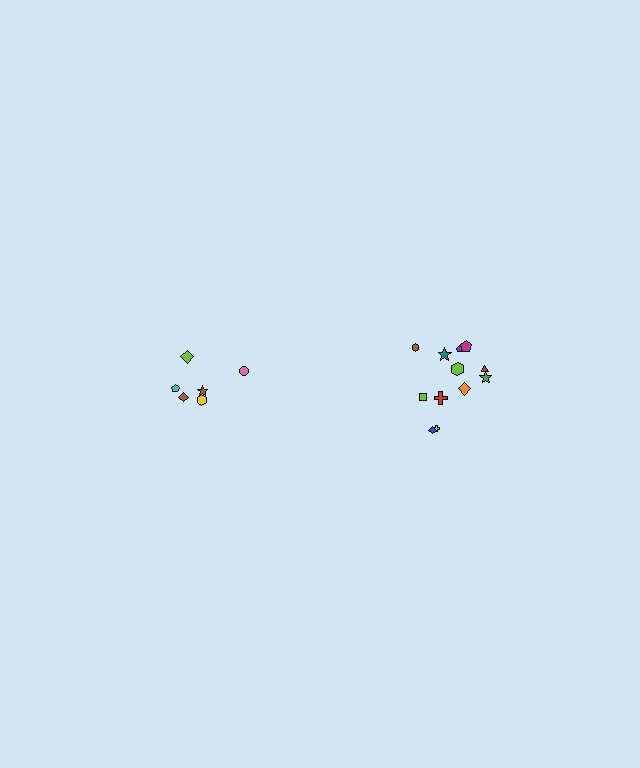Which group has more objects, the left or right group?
The right group.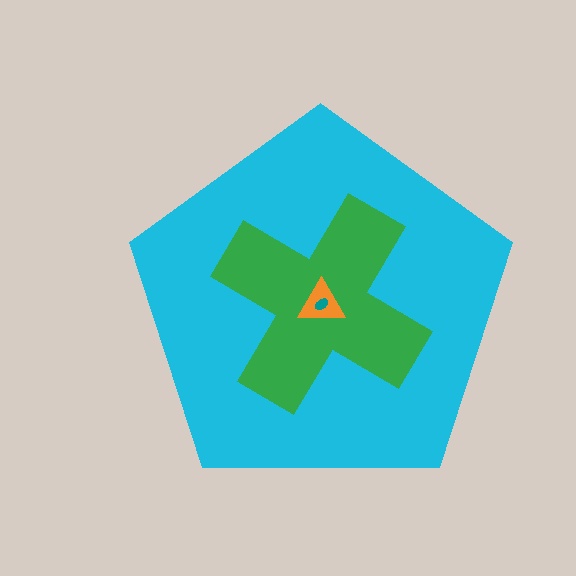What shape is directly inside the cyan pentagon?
The green cross.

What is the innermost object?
The teal ellipse.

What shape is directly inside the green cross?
The orange triangle.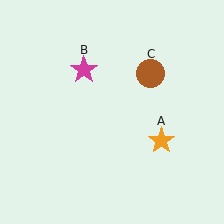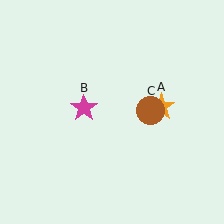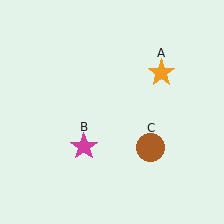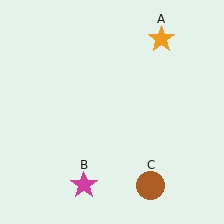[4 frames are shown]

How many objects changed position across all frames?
3 objects changed position: orange star (object A), magenta star (object B), brown circle (object C).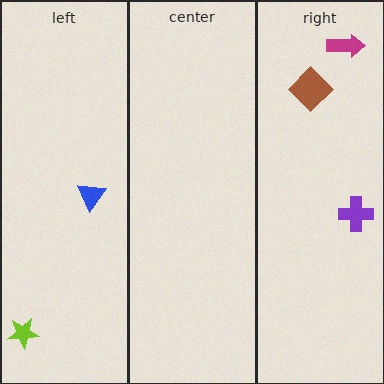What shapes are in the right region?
The brown diamond, the purple cross, the magenta arrow.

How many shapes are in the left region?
2.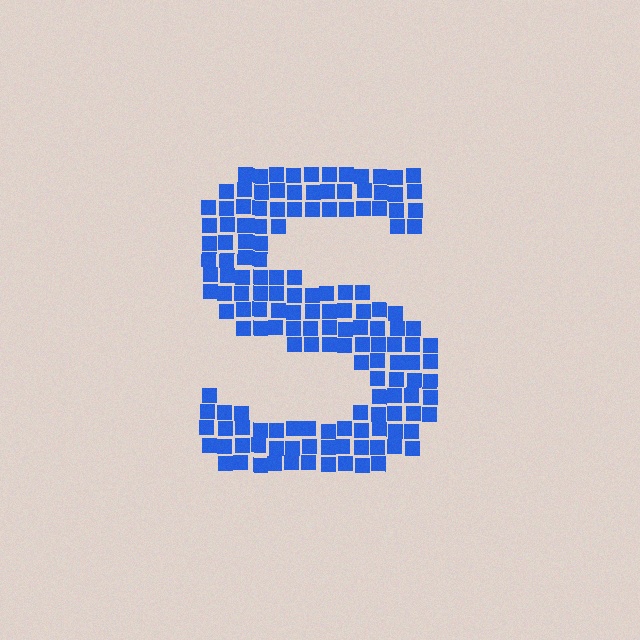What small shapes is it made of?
It is made of small squares.